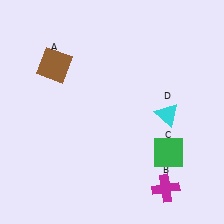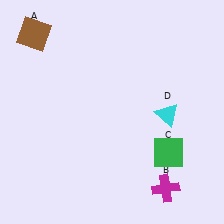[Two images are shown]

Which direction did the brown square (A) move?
The brown square (A) moved up.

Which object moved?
The brown square (A) moved up.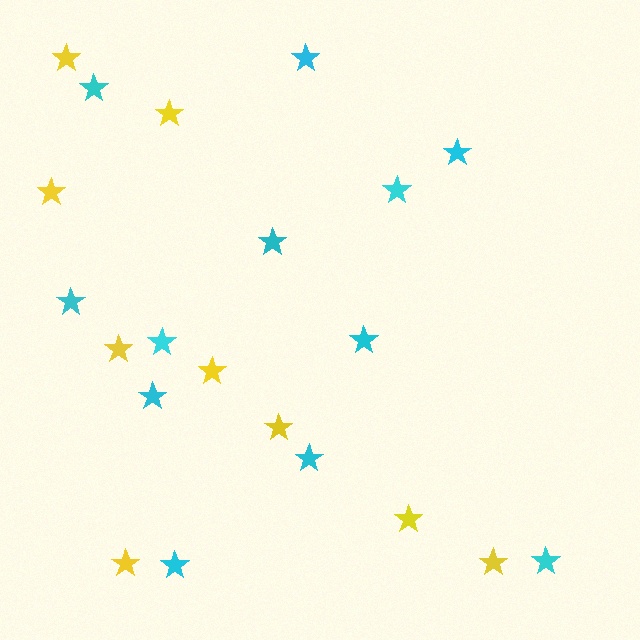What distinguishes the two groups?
There are 2 groups: one group of cyan stars (12) and one group of yellow stars (9).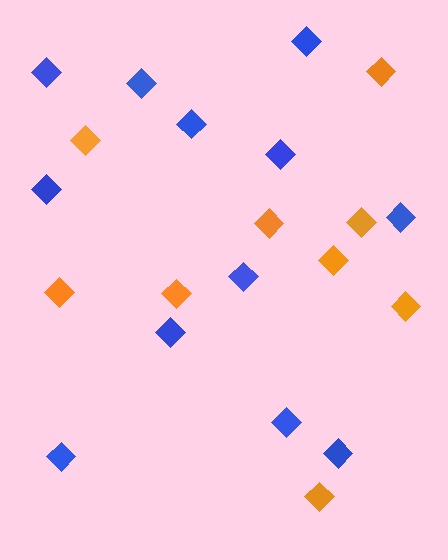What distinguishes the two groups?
There are 2 groups: one group of orange diamonds (9) and one group of blue diamonds (12).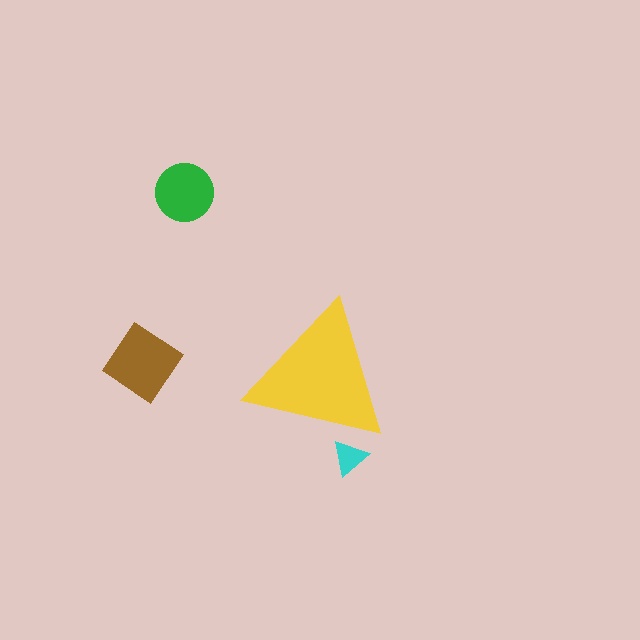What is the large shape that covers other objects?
A yellow triangle.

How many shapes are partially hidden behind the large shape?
1 shape is partially hidden.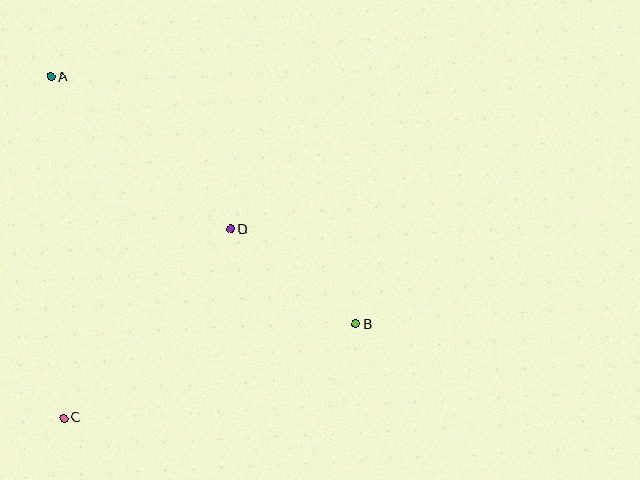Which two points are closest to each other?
Points B and D are closest to each other.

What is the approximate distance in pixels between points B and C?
The distance between B and C is approximately 307 pixels.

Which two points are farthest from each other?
Points A and B are farthest from each other.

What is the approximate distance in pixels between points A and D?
The distance between A and D is approximately 236 pixels.